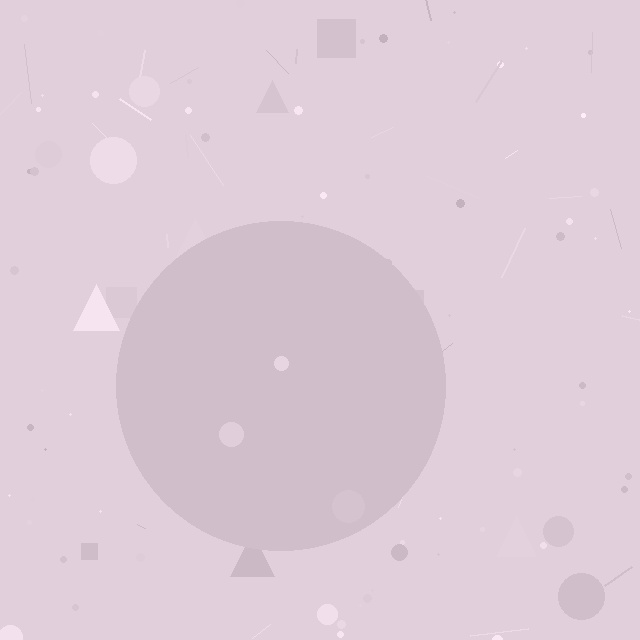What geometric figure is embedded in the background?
A circle is embedded in the background.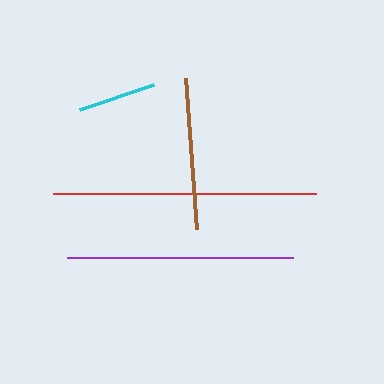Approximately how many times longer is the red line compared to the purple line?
The red line is approximately 1.2 times the length of the purple line.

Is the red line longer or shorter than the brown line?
The red line is longer than the brown line.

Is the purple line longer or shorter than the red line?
The red line is longer than the purple line.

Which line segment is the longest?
The red line is the longest at approximately 263 pixels.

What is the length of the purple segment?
The purple segment is approximately 226 pixels long.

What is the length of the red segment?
The red segment is approximately 263 pixels long.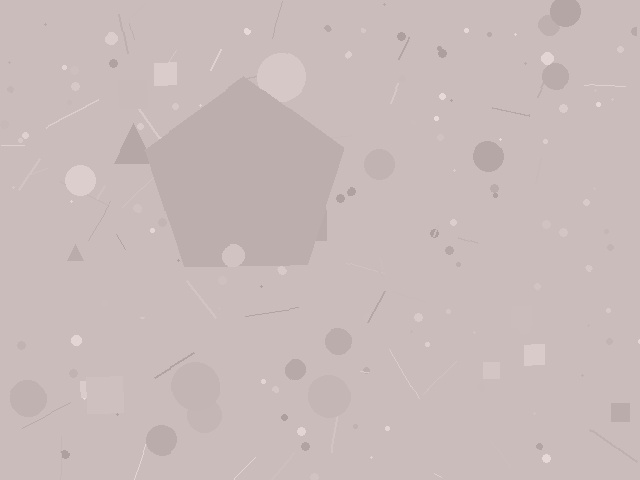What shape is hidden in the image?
A pentagon is hidden in the image.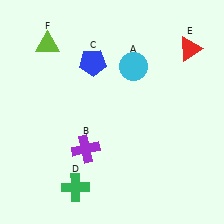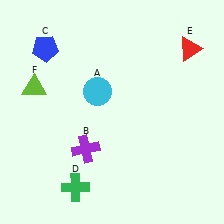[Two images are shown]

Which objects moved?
The objects that moved are: the cyan circle (A), the blue pentagon (C), the lime triangle (F).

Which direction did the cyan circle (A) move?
The cyan circle (A) moved left.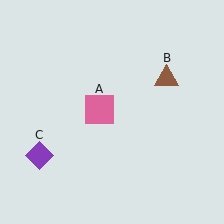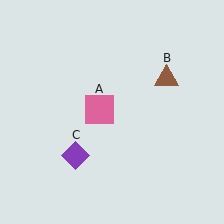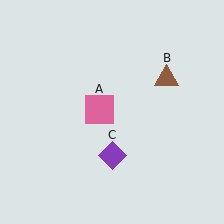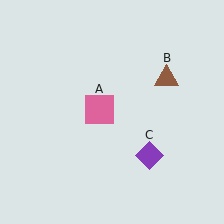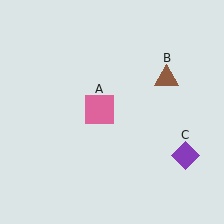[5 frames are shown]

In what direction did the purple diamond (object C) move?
The purple diamond (object C) moved right.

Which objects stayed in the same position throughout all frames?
Pink square (object A) and brown triangle (object B) remained stationary.